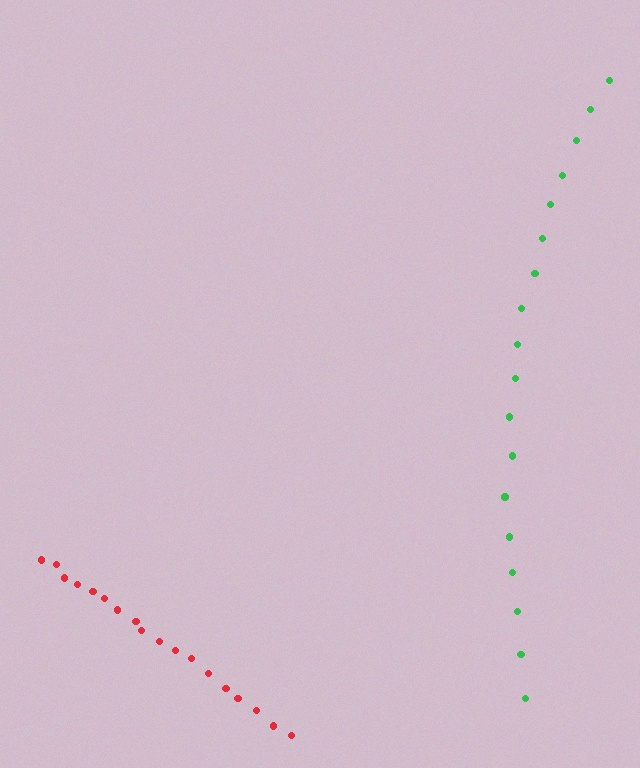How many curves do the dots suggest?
There are 2 distinct paths.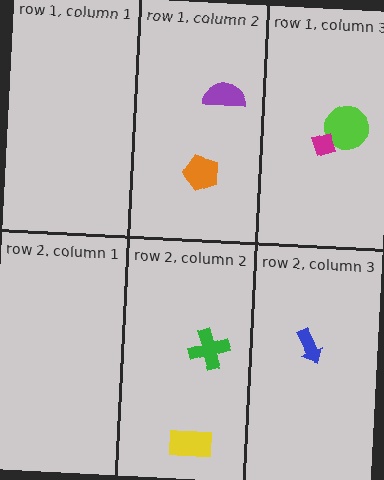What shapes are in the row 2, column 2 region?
The yellow rectangle, the green cross.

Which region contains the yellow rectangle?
The row 2, column 2 region.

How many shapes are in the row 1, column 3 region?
2.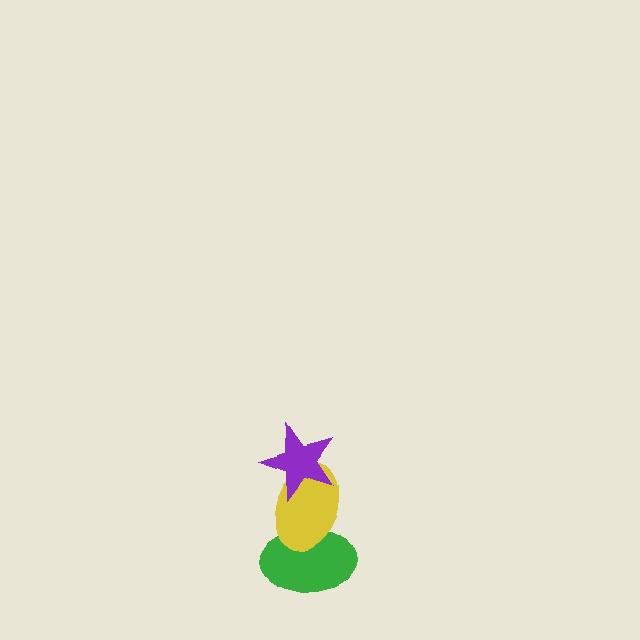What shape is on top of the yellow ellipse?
The purple star is on top of the yellow ellipse.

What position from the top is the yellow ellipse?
The yellow ellipse is 2nd from the top.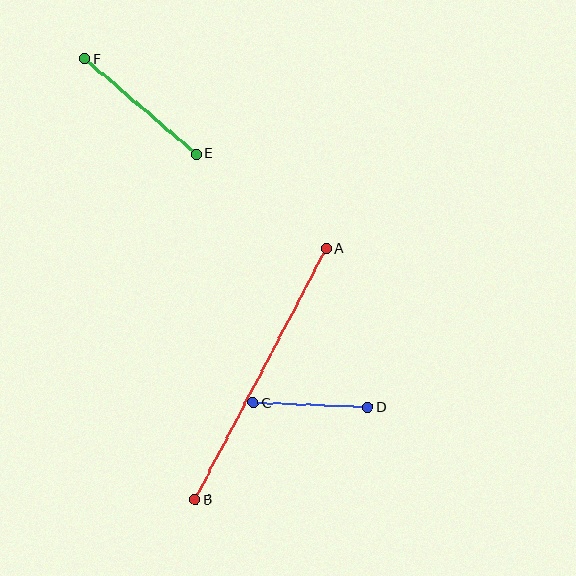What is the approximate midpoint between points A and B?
The midpoint is at approximately (261, 374) pixels.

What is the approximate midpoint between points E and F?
The midpoint is at approximately (140, 106) pixels.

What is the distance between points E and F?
The distance is approximately 147 pixels.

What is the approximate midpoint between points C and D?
The midpoint is at approximately (310, 405) pixels.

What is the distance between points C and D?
The distance is approximately 115 pixels.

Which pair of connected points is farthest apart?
Points A and B are farthest apart.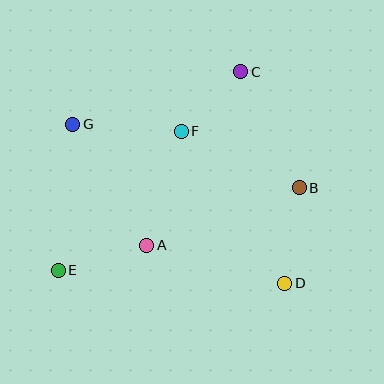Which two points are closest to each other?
Points C and F are closest to each other.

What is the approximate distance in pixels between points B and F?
The distance between B and F is approximately 131 pixels.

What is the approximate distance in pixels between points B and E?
The distance between B and E is approximately 255 pixels.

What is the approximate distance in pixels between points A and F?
The distance between A and F is approximately 119 pixels.